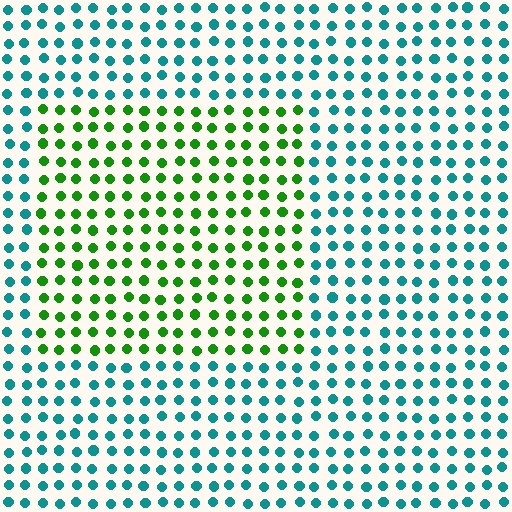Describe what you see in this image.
The image is filled with small teal elements in a uniform arrangement. A rectangle-shaped region is visible where the elements are tinted to a slightly different hue, forming a subtle color boundary.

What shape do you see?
I see a rectangle.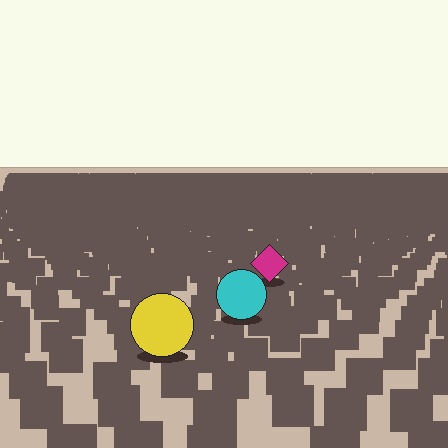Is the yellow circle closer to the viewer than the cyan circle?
Yes. The yellow circle is closer — you can tell from the texture gradient: the ground texture is coarser near it.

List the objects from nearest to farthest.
From nearest to farthest: the yellow circle, the cyan circle, the magenta diamond.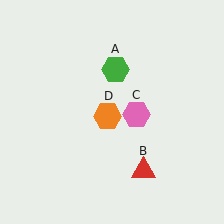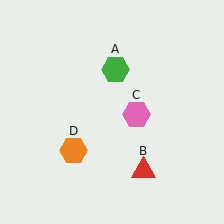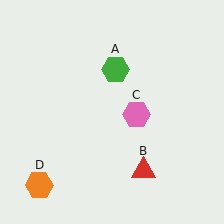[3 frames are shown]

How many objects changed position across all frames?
1 object changed position: orange hexagon (object D).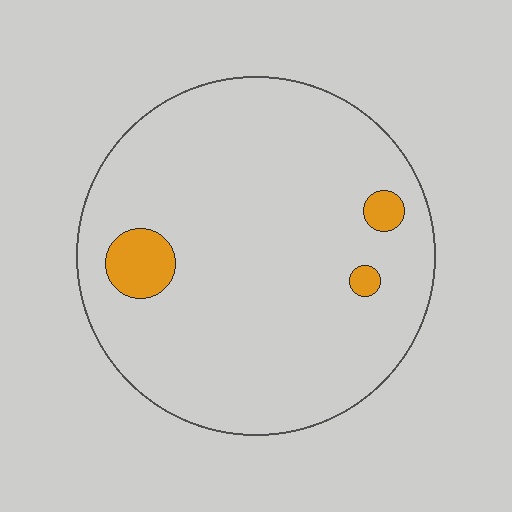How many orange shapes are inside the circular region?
3.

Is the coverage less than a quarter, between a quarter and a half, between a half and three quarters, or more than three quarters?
Less than a quarter.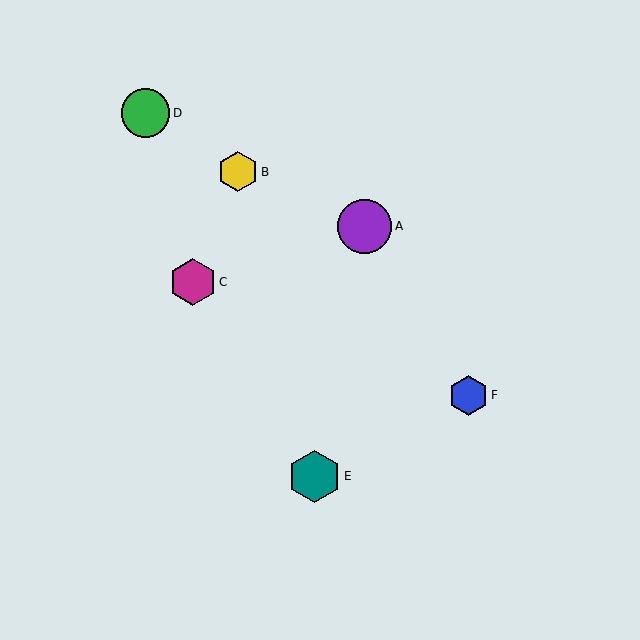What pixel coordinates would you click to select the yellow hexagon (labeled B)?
Click at (238, 172) to select the yellow hexagon B.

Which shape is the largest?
The purple circle (labeled A) is the largest.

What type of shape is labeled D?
Shape D is a green circle.